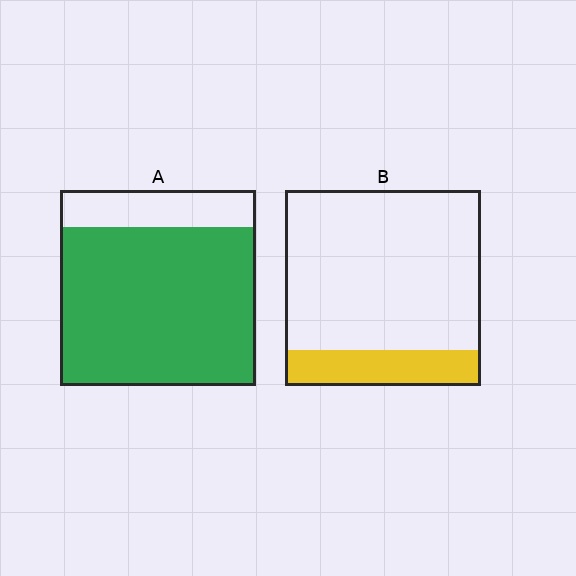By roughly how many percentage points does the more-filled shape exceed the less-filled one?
By roughly 65 percentage points (A over B).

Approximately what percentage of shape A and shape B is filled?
A is approximately 80% and B is approximately 20%.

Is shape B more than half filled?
No.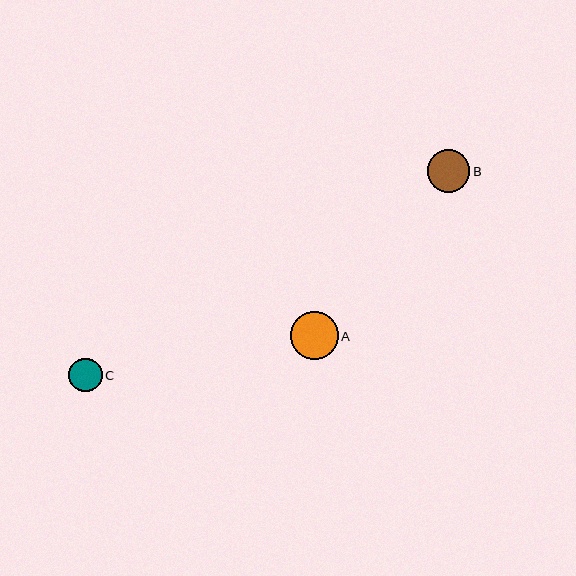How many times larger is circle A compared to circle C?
Circle A is approximately 1.4 times the size of circle C.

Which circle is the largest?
Circle A is the largest with a size of approximately 48 pixels.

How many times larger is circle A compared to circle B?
Circle A is approximately 1.1 times the size of circle B.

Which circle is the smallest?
Circle C is the smallest with a size of approximately 33 pixels.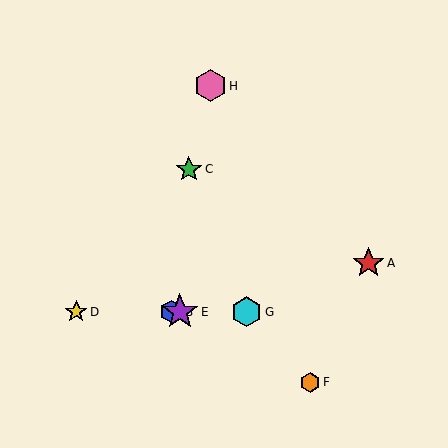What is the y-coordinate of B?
Object B is at y≈312.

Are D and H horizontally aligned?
No, D is at y≈312 and H is at y≈86.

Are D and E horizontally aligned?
Yes, both are at y≈312.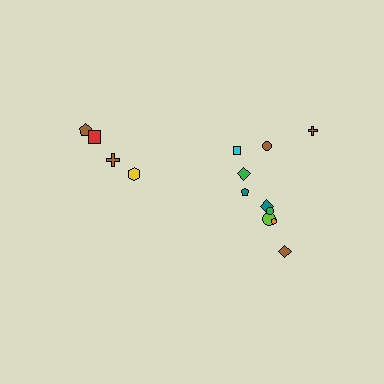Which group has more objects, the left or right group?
The right group.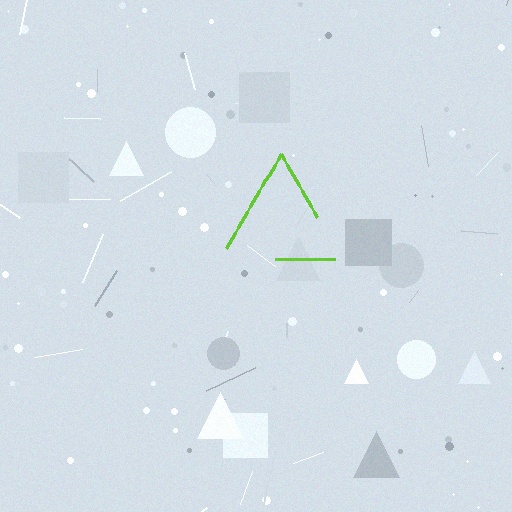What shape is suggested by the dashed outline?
The dashed outline suggests a triangle.